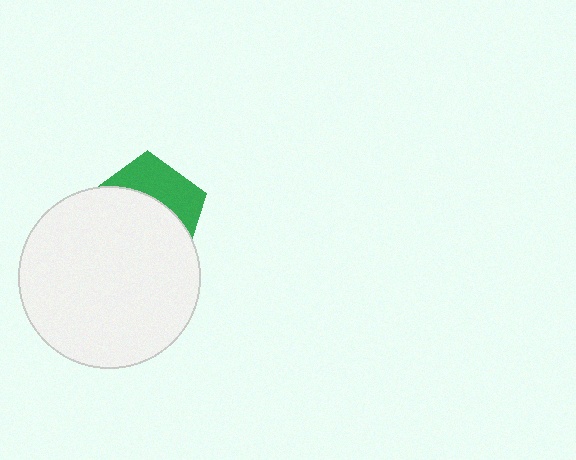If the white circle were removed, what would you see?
You would see the complete green pentagon.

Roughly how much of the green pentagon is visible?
A small part of it is visible (roughly 36%).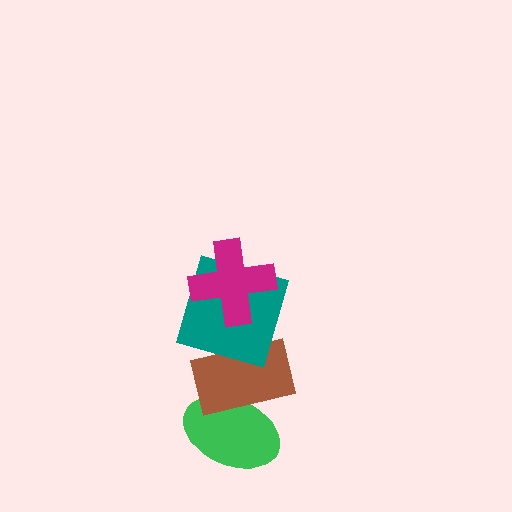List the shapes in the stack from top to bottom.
From top to bottom: the magenta cross, the teal square, the brown rectangle, the green ellipse.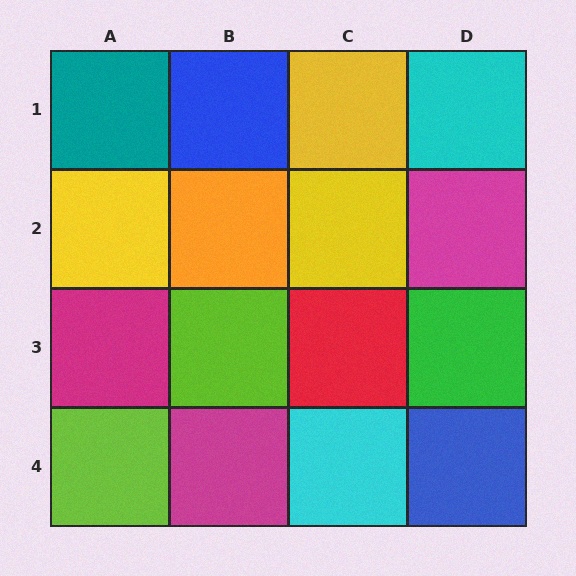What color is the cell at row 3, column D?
Green.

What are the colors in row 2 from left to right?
Yellow, orange, yellow, magenta.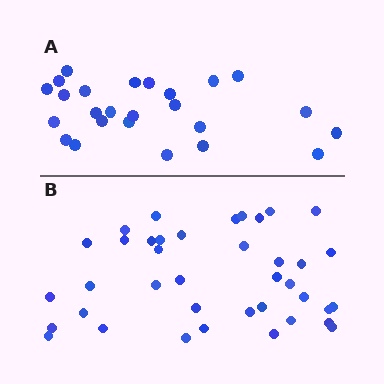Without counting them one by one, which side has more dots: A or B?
Region B (the bottom region) has more dots.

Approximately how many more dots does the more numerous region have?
Region B has approximately 15 more dots than region A.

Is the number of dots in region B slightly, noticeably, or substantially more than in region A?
Region B has substantially more. The ratio is roughly 1.6 to 1.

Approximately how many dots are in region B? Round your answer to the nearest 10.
About 40 dots. (The exact count is 39, which rounds to 40.)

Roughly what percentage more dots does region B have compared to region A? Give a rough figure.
About 55% more.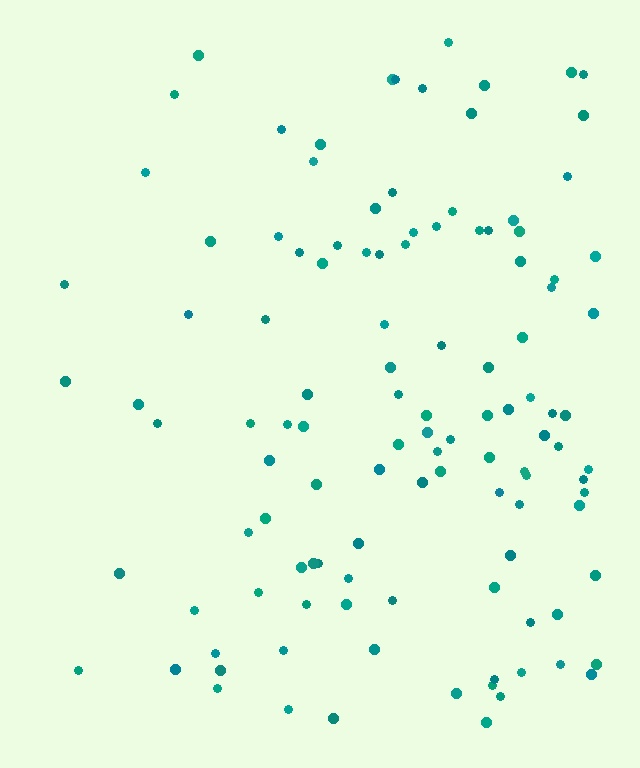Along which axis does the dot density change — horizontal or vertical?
Horizontal.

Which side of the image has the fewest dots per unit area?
The left.